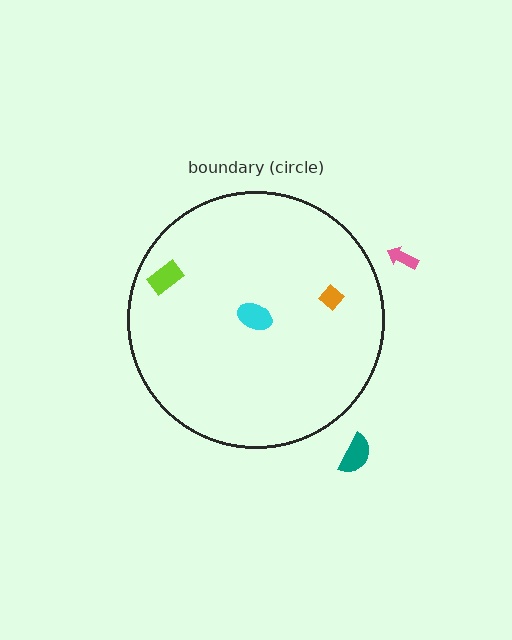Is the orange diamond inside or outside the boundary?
Inside.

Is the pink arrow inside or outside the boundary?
Outside.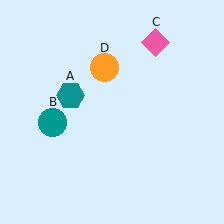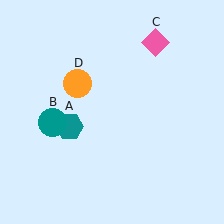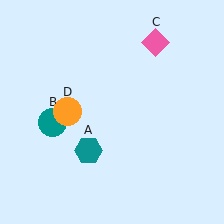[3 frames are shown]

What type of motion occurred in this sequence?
The teal hexagon (object A), orange circle (object D) rotated counterclockwise around the center of the scene.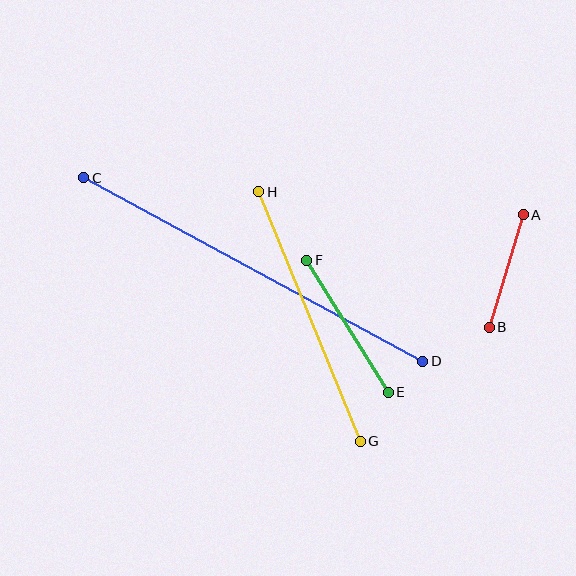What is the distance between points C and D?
The distance is approximately 386 pixels.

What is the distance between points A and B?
The distance is approximately 118 pixels.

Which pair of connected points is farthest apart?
Points C and D are farthest apart.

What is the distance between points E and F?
The distance is approximately 155 pixels.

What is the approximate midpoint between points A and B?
The midpoint is at approximately (506, 271) pixels.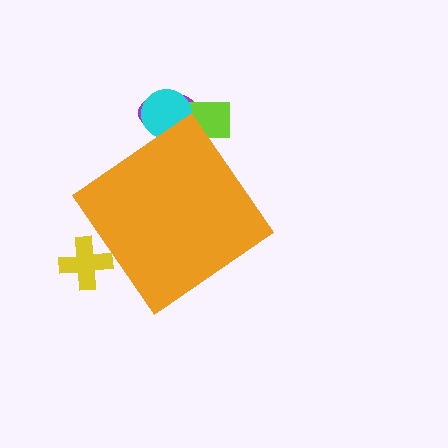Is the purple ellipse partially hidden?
Yes, the purple ellipse is partially hidden behind the orange diamond.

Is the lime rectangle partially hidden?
Yes, the lime rectangle is partially hidden behind the orange diamond.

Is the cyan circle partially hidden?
Yes, the cyan circle is partially hidden behind the orange diamond.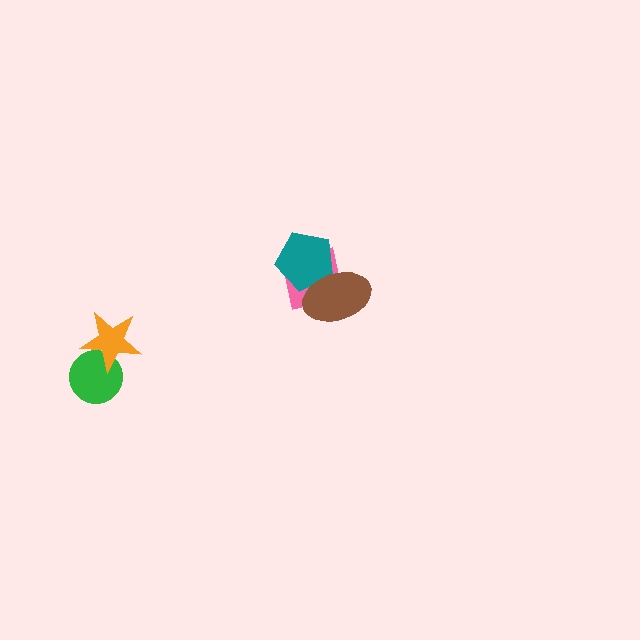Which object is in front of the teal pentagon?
The brown ellipse is in front of the teal pentagon.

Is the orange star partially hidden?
No, no other shape covers it.